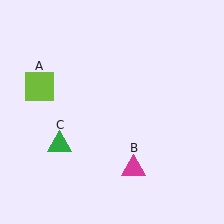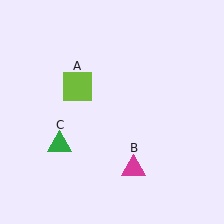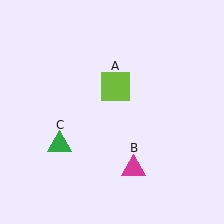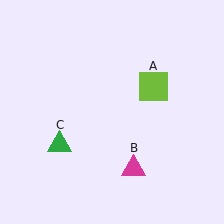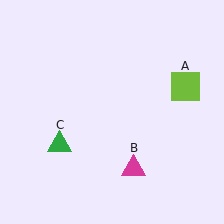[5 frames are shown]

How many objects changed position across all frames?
1 object changed position: lime square (object A).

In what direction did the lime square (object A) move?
The lime square (object A) moved right.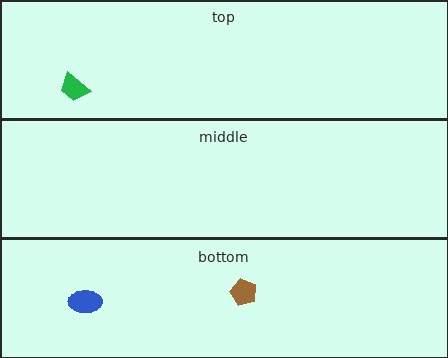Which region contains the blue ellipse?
The bottom region.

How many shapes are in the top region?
1.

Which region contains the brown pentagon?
The bottom region.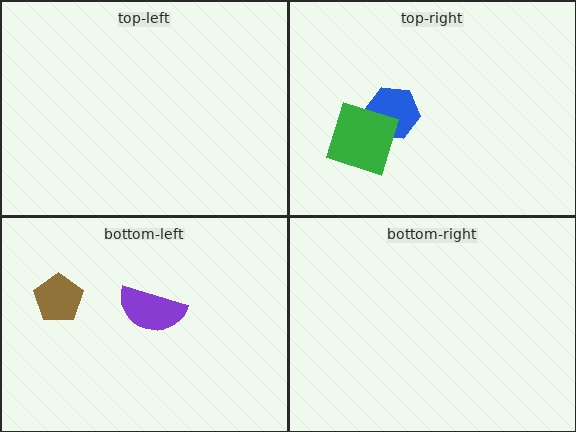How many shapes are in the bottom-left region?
2.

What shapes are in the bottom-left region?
The purple semicircle, the brown pentagon.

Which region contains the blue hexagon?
The top-right region.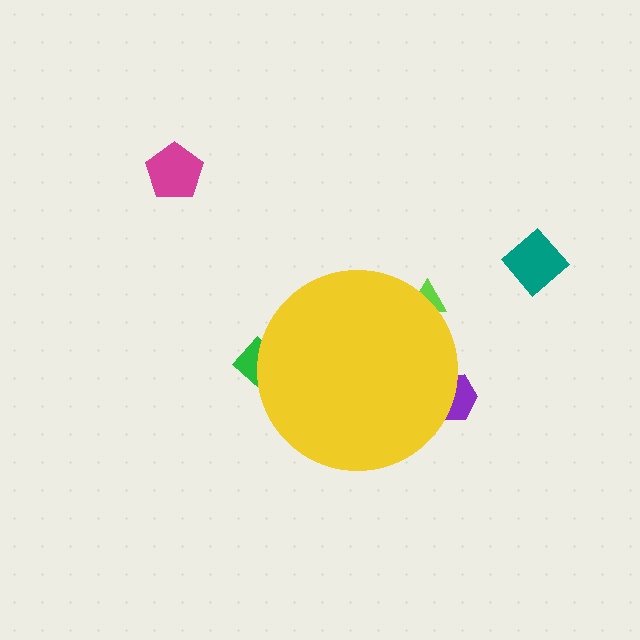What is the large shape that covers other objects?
A yellow circle.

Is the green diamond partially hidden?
Yes, the green diamond is partially hidden behind the yellow circle.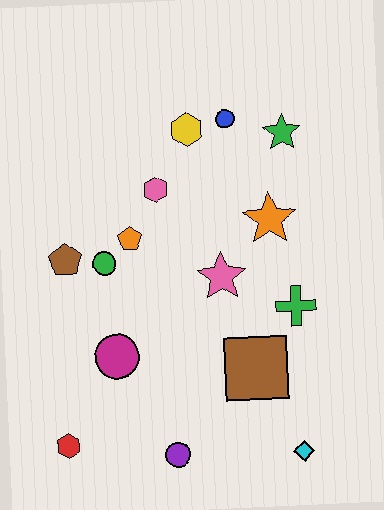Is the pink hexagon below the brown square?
No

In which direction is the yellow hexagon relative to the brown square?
The yellow hexagon is above the brown square.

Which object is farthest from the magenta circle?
The green star is farthest from the magenta circle.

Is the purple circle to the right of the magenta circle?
Yes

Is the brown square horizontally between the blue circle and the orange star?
Yes